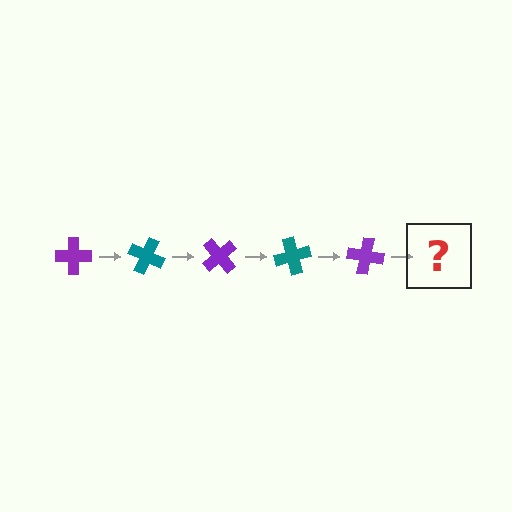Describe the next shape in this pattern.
It should be a teal cross, rotated 125 degrees from the start.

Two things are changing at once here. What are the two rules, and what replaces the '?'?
The two rules are that it rotates 25 degrees each step and the color cycles through purple and teal. The '?' should be a teal cross, rotated 125 degrees from the start.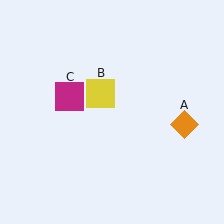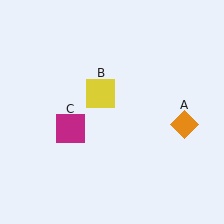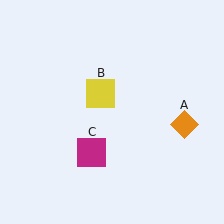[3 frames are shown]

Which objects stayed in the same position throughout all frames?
Orange diamond (object A) and yellow square (object B) remained stationary.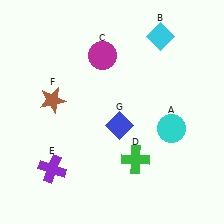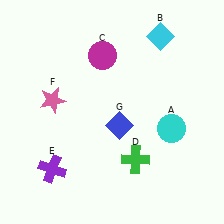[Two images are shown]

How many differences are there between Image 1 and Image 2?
There is 1 difference between the two images.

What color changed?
The star (F) changed from brown in Image 1 to pink in Image 2.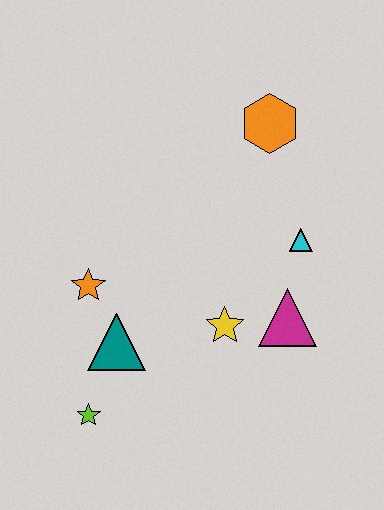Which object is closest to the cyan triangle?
The magenta triangle is closest to the cyan triangle.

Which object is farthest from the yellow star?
The orange hexagon is farthest from the yellow star.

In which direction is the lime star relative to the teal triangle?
The lime star is below the teal triangle.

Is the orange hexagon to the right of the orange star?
Yes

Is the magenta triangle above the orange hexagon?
No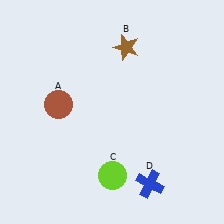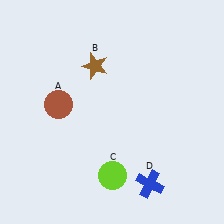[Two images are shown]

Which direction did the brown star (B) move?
The brown star (B) moved left.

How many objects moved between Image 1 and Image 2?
1 object moved between the two images.